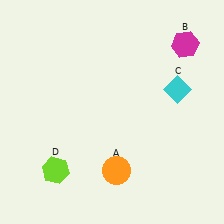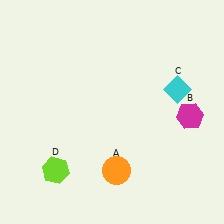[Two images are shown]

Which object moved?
The magenta hexagon (B) moved down.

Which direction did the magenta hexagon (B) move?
The magenta hexagon (B) moved down.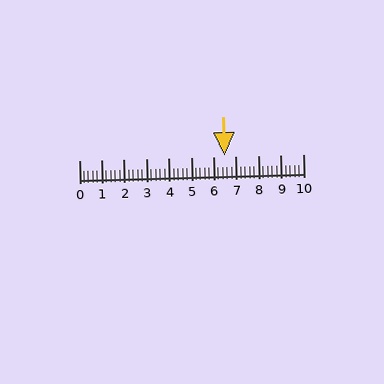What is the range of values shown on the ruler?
The ruler shows values from 0 to 10.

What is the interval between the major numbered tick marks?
The major tick marks are spaced 1 units apart.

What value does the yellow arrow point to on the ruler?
The yellow arrow points to approximately 6.5.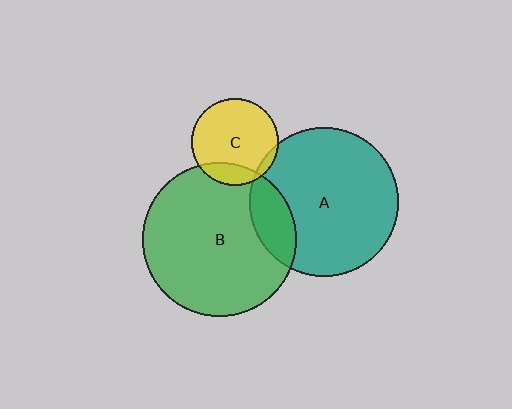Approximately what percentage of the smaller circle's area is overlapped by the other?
Approximately 5%.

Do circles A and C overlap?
Yes.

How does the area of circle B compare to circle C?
Approximately 3.1 times.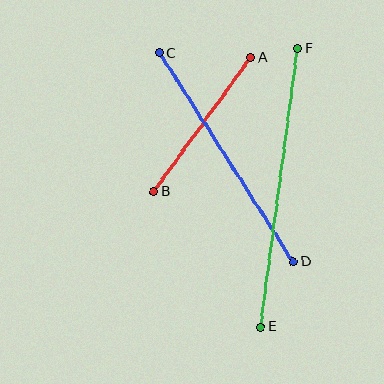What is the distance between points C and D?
The distance is approximately 248 pixels.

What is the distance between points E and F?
The distance is approximately 281 pixels.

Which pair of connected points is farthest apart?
Points E and F are farthest apart.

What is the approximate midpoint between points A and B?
The midpoint is at approximately (202, 125) pixels.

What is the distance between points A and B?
The distance is approximately 166 pixels.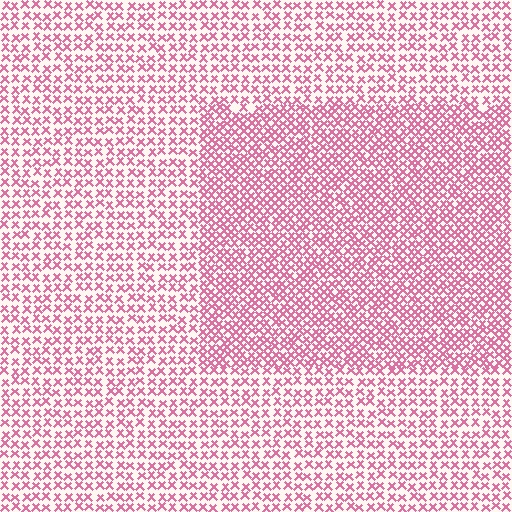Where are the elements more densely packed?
The elements are more densely packed inside the rectangle boundary.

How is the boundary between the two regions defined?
The boundary is defined by a change in element density (approximately 1.7x ratio). All elements are the same color, size, and shape.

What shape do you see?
I see a rectangle.